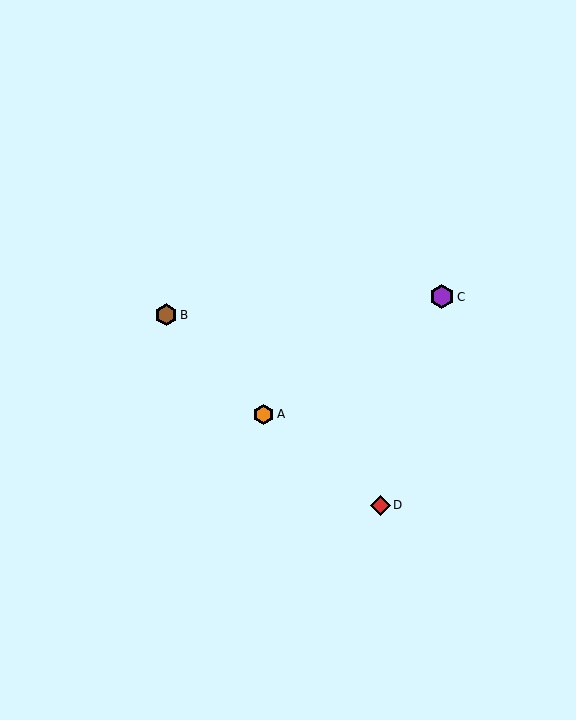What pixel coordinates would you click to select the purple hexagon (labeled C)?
Click at (442, 297) to select the purple hexagon C.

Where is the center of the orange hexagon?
The center of the orange hexagon is at (264, 414).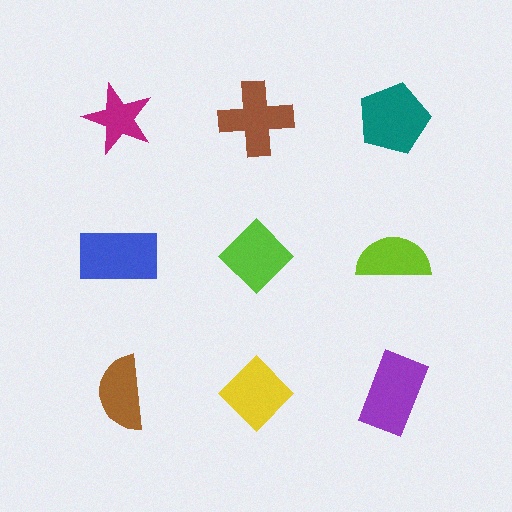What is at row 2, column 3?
A lime semicircle.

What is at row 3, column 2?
A yellow diamond.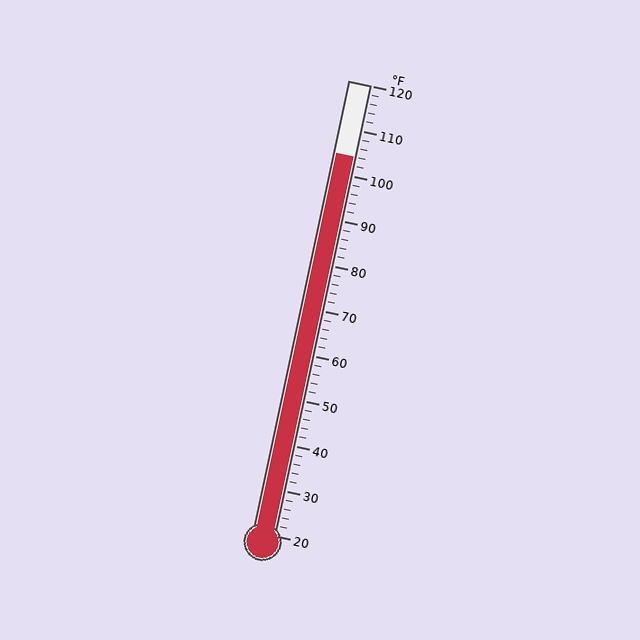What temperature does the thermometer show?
The thermometer shows approximately 104°F.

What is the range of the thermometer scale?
The thermometer scale ranges from 20°F to 120°F.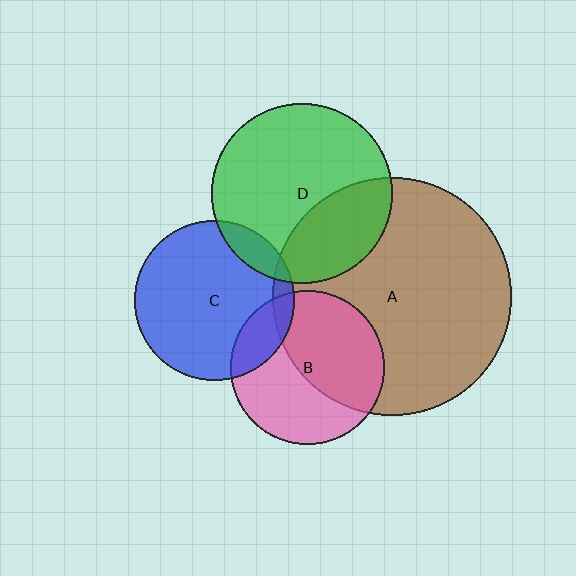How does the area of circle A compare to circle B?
Approximately 2.4 times.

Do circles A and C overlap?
Yes.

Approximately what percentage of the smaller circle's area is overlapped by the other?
Approximately 5%.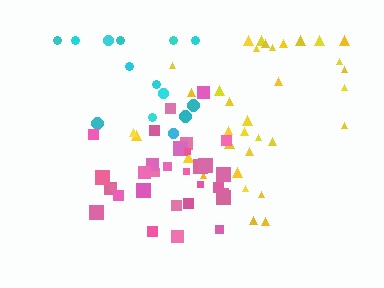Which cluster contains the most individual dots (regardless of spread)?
Yellow (34).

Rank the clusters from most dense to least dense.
pink, yellow, cyan.